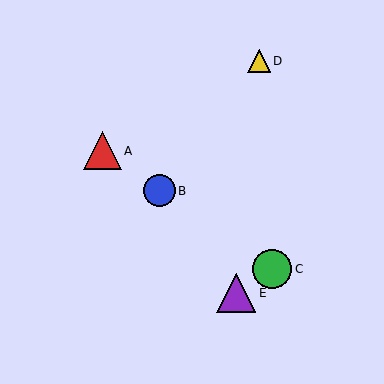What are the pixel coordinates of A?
Object A is at (102, 151).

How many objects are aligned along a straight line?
3 objects (A, B, C) are aligned along a straight line.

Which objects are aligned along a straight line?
Objects A, B, C are aligned along a straight line.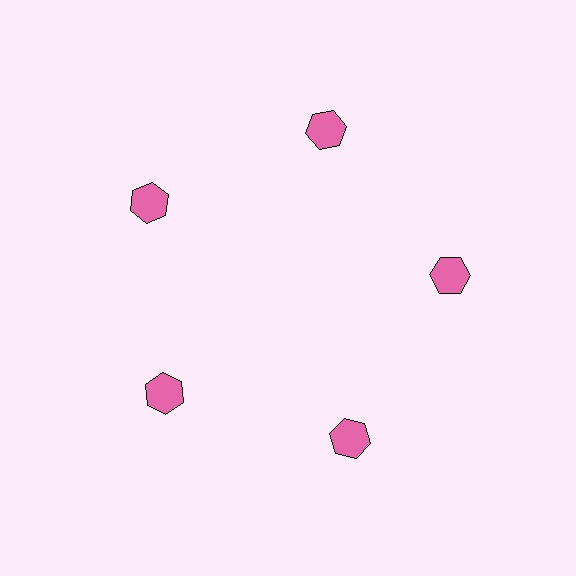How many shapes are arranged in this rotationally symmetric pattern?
There are 5 shapes, arranged in 5 groups of 1.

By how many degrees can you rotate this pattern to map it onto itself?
The pattern maps onto itself every 72 degrees of rotation.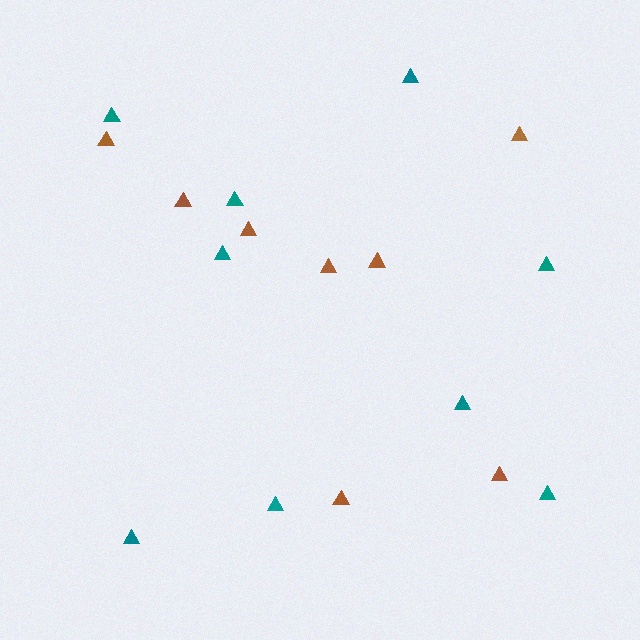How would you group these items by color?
There are 2 groups: one group of teal triangles (9) and one group of brown triangles (8).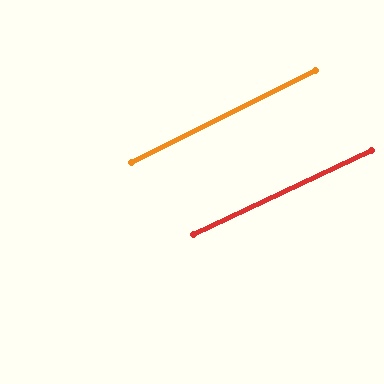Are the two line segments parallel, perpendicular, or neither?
Parallel — their directions differ by only 1.3°.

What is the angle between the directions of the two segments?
Approximately 1 degree.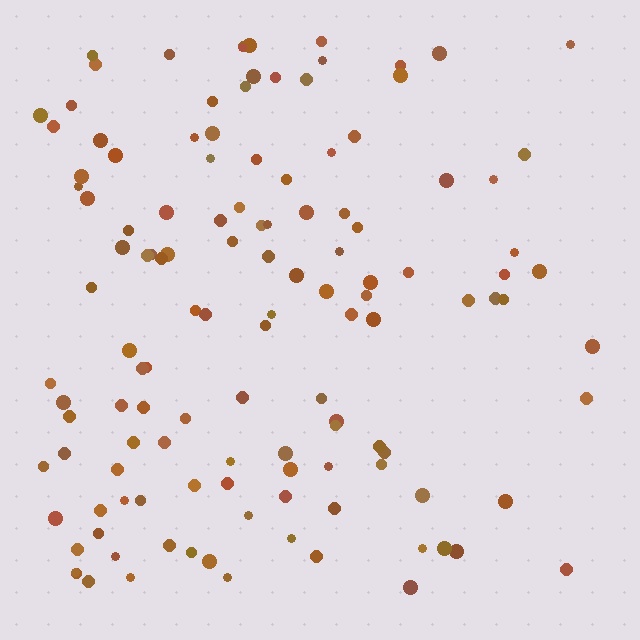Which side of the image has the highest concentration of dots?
The left.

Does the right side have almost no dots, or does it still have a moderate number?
Still a moderate number, just noticeably fewer than the left.